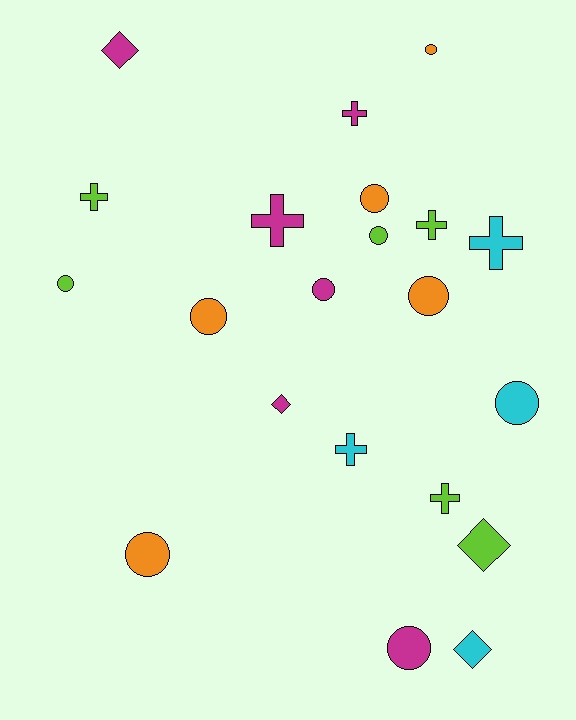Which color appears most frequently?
Lime, with 6 objects.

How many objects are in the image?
There are 21 objects.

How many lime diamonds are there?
There is 1 lime diamond.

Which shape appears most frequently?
Circle, with 10 objects.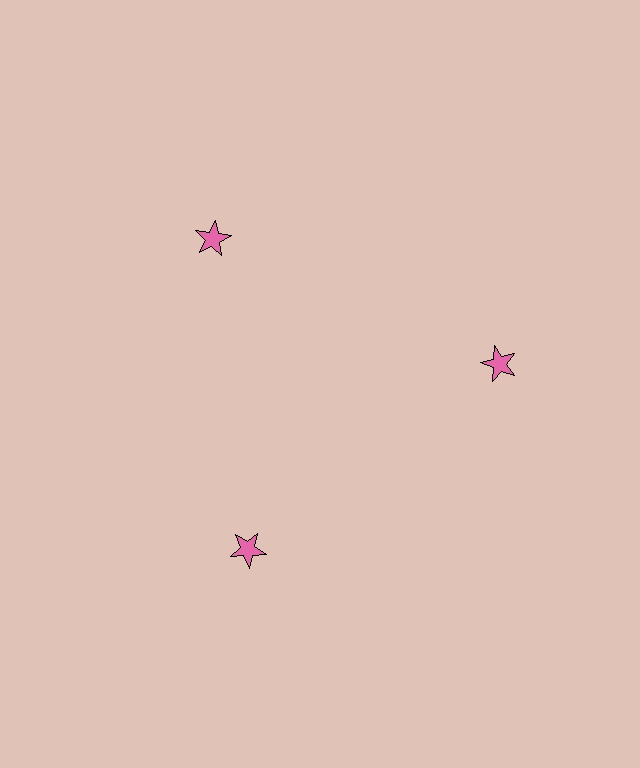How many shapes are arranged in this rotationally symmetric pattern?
There are 3 shapes, arranged in 3 groups of 1.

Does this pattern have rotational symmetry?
Yes, this pattern has 3-fold rotational symmetry. It looks the same after rotating 120 degrees around the center.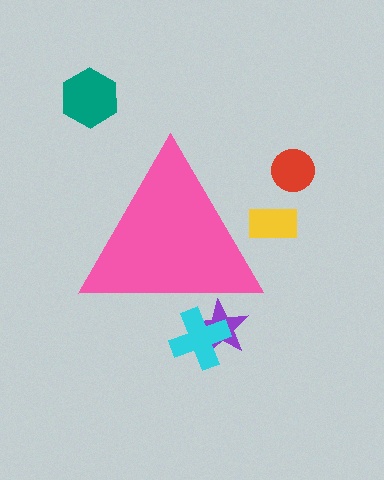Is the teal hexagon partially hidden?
No, the teal hexagon is fully visible.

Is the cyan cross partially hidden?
Yes, the cyan cross is partially hidden behind the pink triangle.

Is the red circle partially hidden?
No, the red circle is fully visible.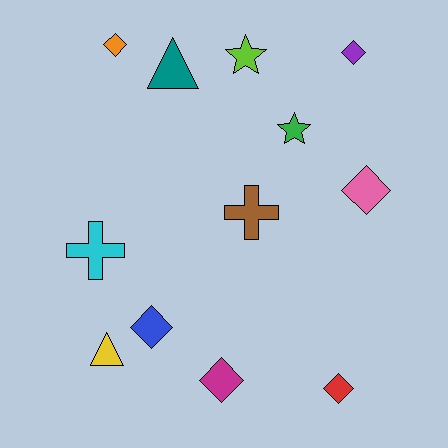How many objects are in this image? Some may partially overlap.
There are 12 objects.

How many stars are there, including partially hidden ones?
There are 2 stars.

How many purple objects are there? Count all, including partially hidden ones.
There is 1 purple object.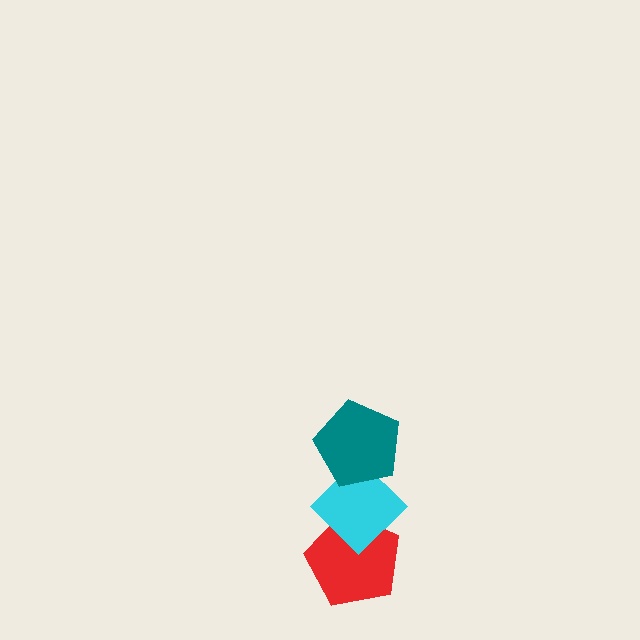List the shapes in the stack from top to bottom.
From top to bottom: the teal pentagon, the cyan diamond, the red pentagon.